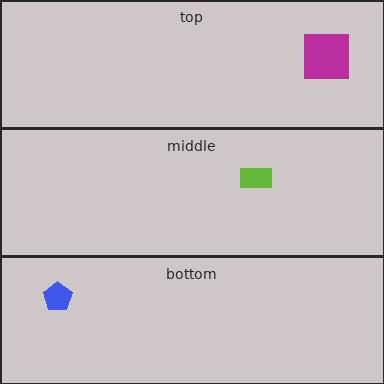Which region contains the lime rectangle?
The middle region.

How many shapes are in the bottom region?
1.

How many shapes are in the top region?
1.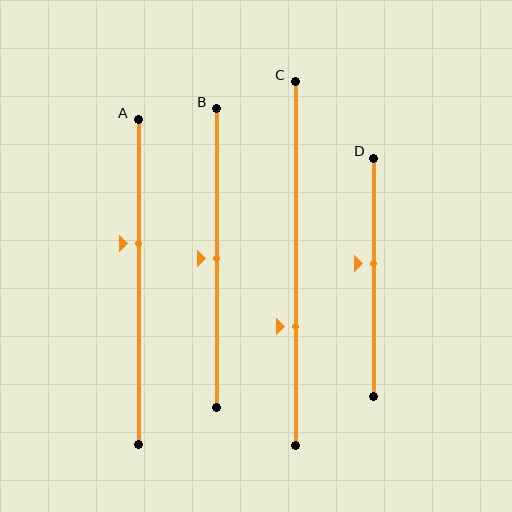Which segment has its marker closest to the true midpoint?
Segment B has its marker closest to the true midpoint.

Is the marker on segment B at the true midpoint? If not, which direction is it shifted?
Yes, the marker on segment B is at the true midpoint.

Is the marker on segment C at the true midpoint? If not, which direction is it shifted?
No, the marker on segment C is shifted downward by about 17% of the segment length.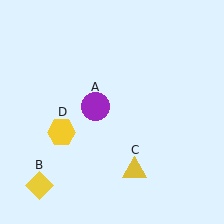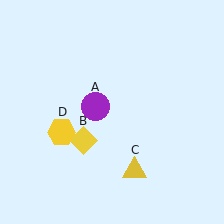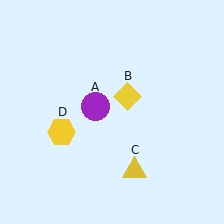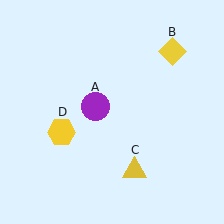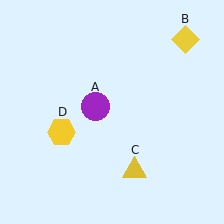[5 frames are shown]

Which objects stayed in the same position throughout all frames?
Purple circle (object A) and yellow triangle (object C) and yellow hexagon (object D) remained stationary.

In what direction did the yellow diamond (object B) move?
The yellow diamond (object B) moved up and to the right.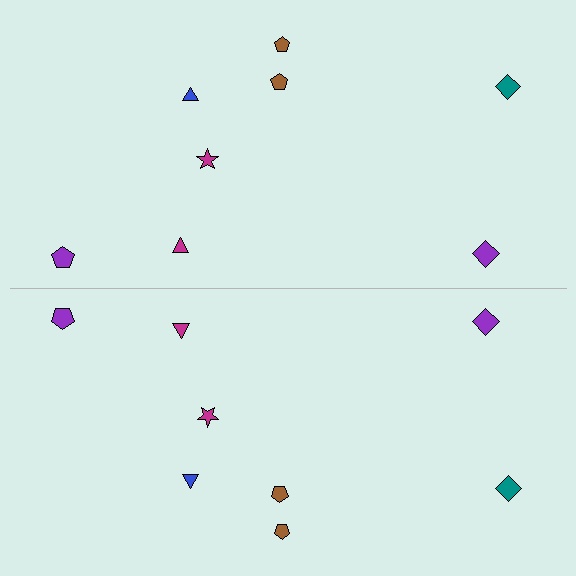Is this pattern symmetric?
Yes, this pattern has bilateral (reflection) symmetry.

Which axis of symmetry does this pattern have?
The pattern has a horizontal axis of symmetry running through the center of the image.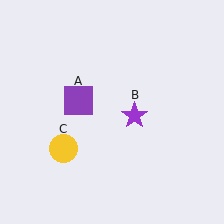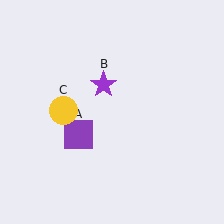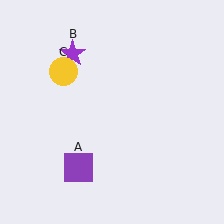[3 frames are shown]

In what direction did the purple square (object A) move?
The purple square (object A) moved down.